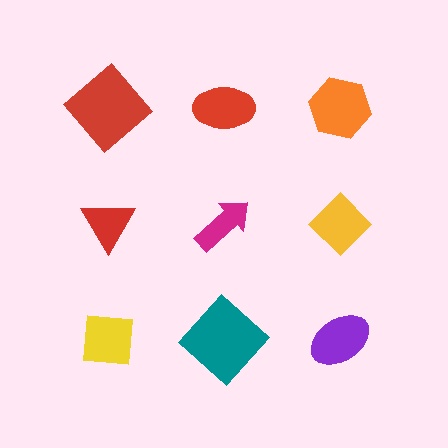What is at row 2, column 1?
A red triangle.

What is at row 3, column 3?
A purple ellipse.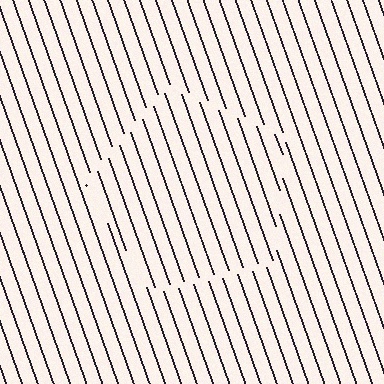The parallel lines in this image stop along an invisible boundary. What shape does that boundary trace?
An illusory pentagon. The interior of the shape contains the same grating, shifted by half a period — the contour is defined by the phase discontinuity where line-ends from the inner and outer gratings abut.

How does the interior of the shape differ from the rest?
The interior of the shape contains the same grating, shifted by half a period — the contour is defined by the phase discontinuity where line-ends from the inner and outer gratings abut.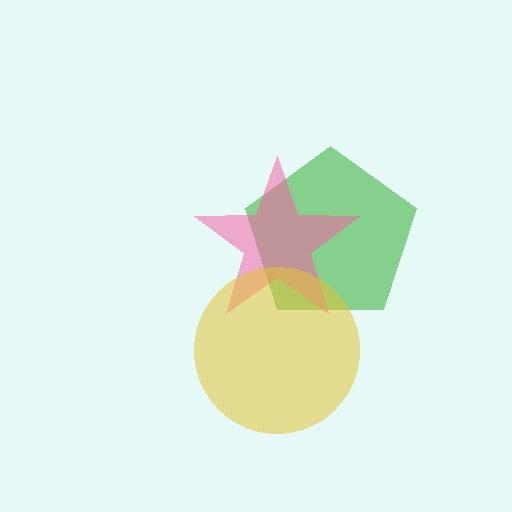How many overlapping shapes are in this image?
There are 3 overlapping shapes in the image.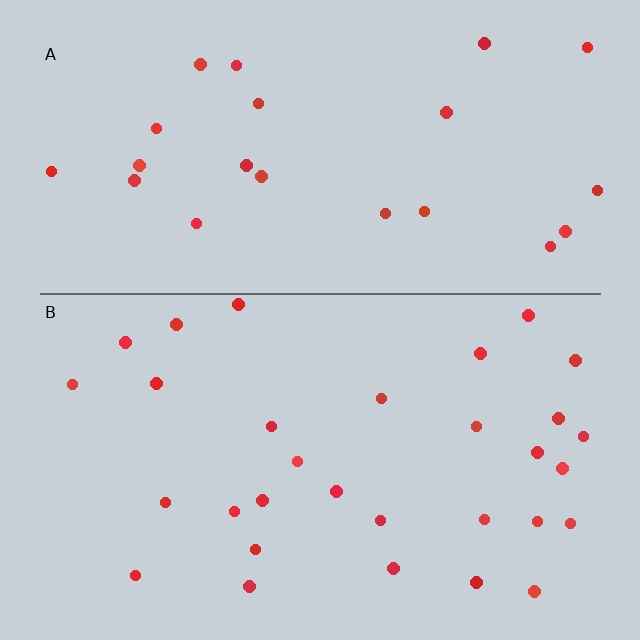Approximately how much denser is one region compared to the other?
Approximately 1.4× — region B over region A.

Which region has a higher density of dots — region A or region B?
B (the bottom).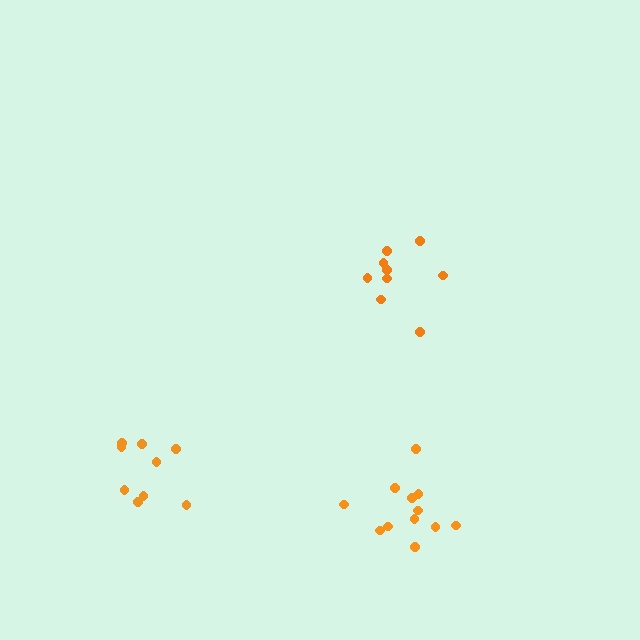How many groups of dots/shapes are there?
There are 3 groups.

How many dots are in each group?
Group 1: 9 dots, Group 2: 12 dots, Group 3: 9 dots (30 total).